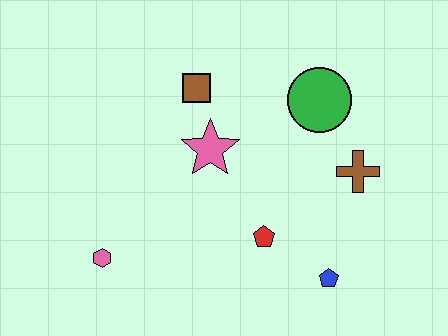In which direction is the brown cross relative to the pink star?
The brown cross is to the right of the pink star.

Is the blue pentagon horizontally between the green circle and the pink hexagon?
No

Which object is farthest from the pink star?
The blue pentagon is farthest from the pink star.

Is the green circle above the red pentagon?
Yes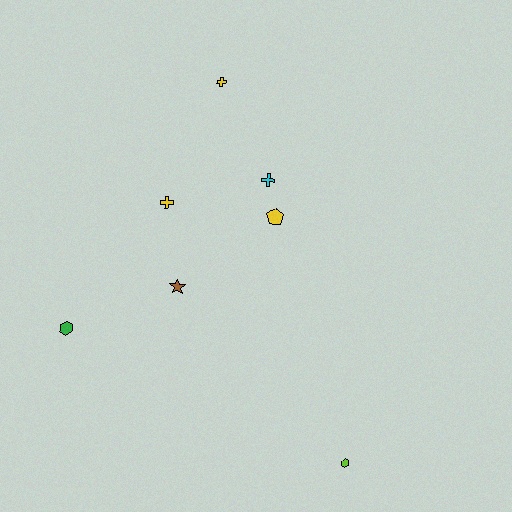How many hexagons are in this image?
There are 2 hexagons.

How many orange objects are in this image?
There are no orange objects.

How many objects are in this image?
There are 7 objects.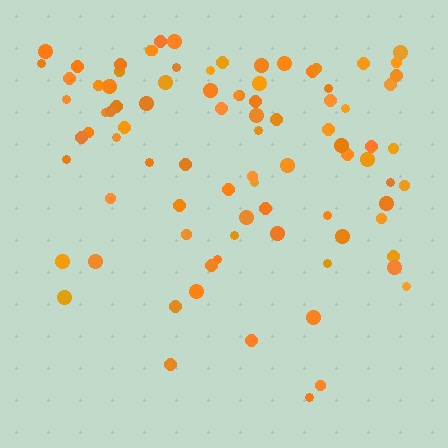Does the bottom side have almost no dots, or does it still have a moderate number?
Still a moderate number, just noticeably fewer than the top.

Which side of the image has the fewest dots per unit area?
The bottom.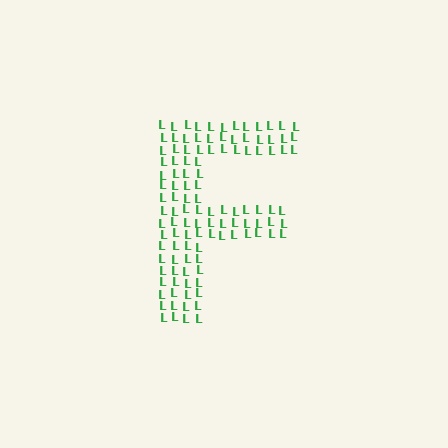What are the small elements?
The small elements are letter L's.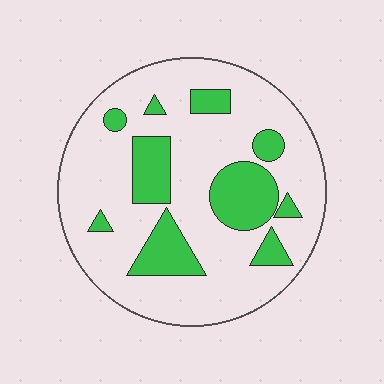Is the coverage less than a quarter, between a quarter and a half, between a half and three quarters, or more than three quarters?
Less than a quarter.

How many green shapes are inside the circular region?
10.